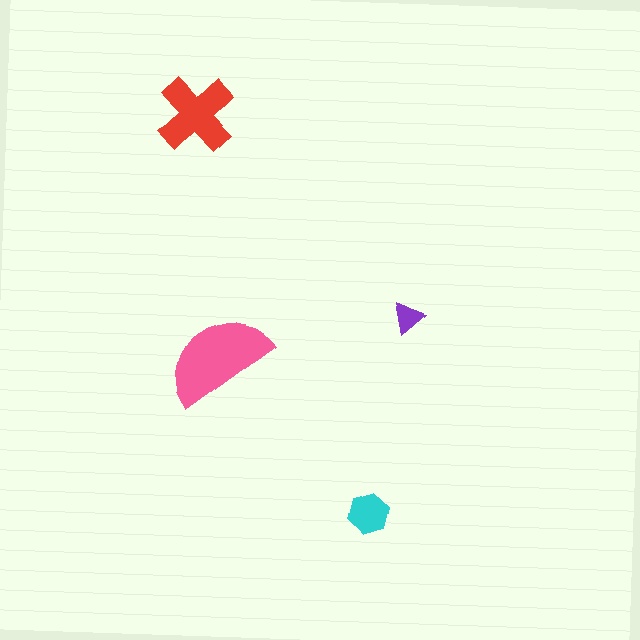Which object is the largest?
The pink semicircle.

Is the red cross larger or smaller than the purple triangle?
Larger.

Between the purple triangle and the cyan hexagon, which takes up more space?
The cyan hexagon.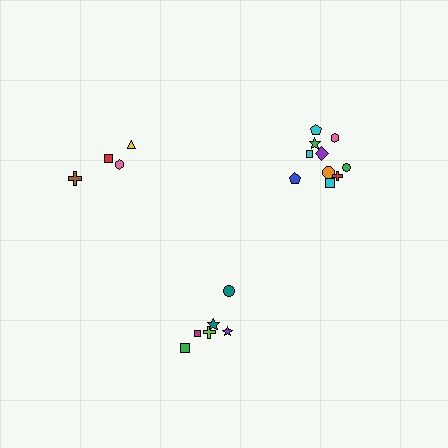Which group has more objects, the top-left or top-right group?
The top-right group.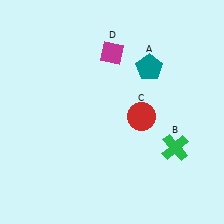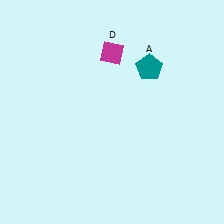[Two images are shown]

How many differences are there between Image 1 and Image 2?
There are 2 differences between the two images.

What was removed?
The red circle (C), the green cross (B) were removed in Image 2.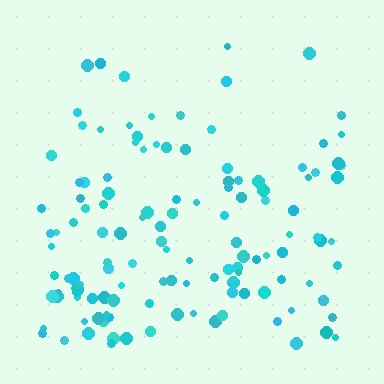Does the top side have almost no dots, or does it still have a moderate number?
Still a moderate number, just noticeably fewer than the bottom.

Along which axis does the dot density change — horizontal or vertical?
Vertical.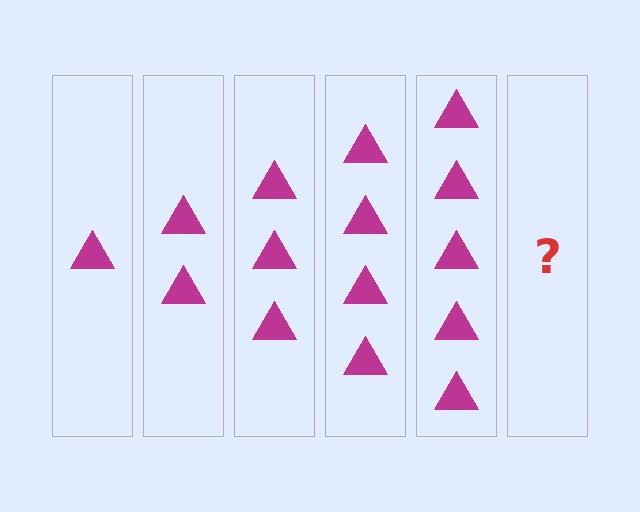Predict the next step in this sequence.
The next step is 6 triangles.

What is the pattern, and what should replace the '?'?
The pattern is that each step adds one more triangle. The '?' should be 6 triangles.